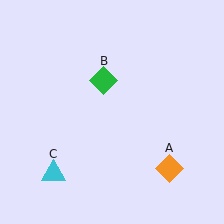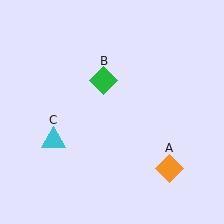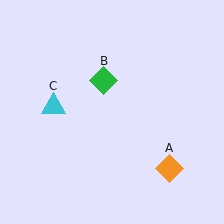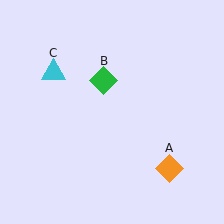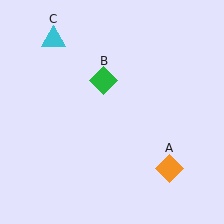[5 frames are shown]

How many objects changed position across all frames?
1 object changed position: cyan triangle (object C).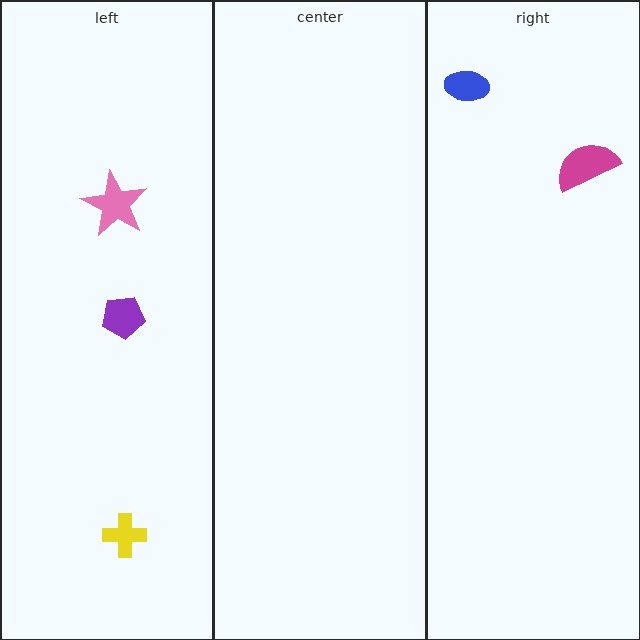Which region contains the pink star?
The left region.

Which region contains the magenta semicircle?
The right region.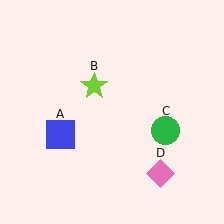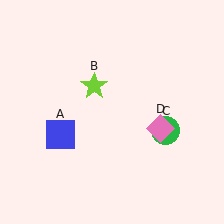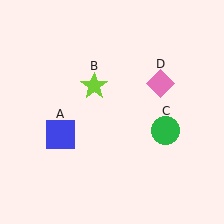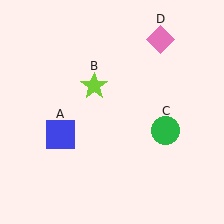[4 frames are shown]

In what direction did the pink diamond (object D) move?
The pink diamond (object D) moved up.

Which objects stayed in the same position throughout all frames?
Blue square (object A) and lime star (object B) and green circle (object C) remained stationary.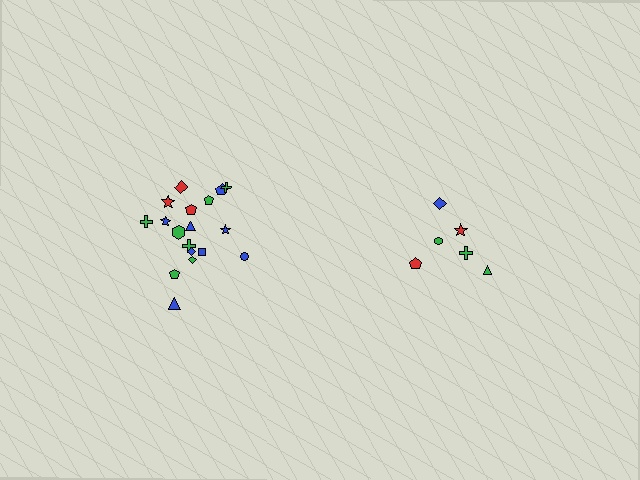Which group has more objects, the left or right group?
The left group.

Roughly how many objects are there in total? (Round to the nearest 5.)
Roughly 25 objects in total.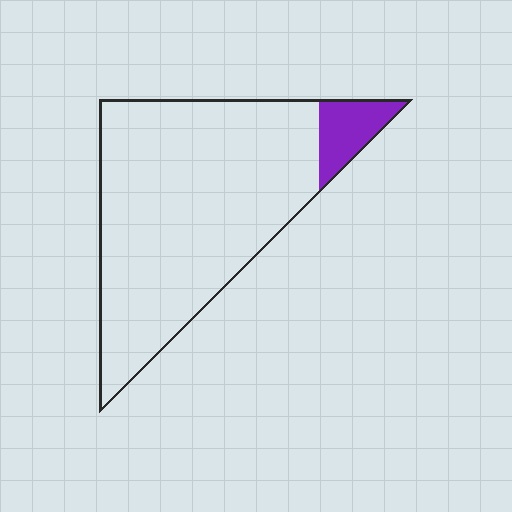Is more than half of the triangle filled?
No.